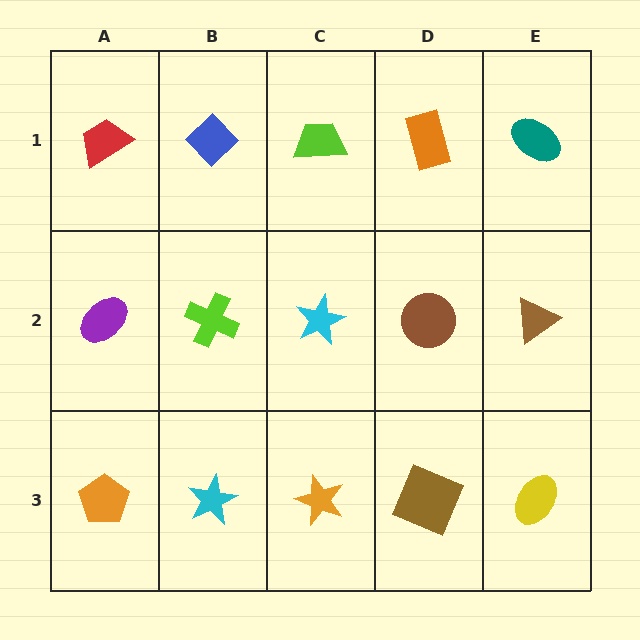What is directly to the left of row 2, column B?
A purple ellipse.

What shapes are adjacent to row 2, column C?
A lime trapezoid (row 1, column C), an orange star (row 3, column C), a lime cross (row 2, column B), a brown circle (row 2, column D).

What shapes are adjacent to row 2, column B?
A blue diamond (row 1, column B), a cyan star (row 3, column B), a purple ellipse (row 2, column A), a cyan star (row 2, column C).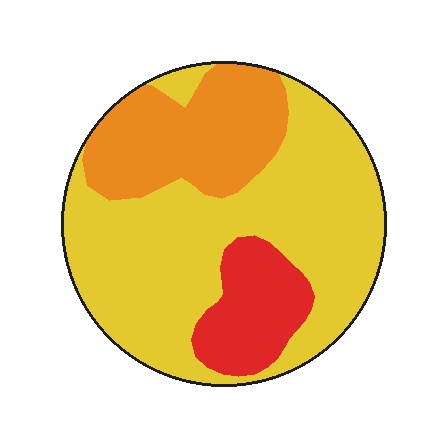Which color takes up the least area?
Red, at roughly 15%.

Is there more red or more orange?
Orange.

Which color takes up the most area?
Yellow, at roughly 60%.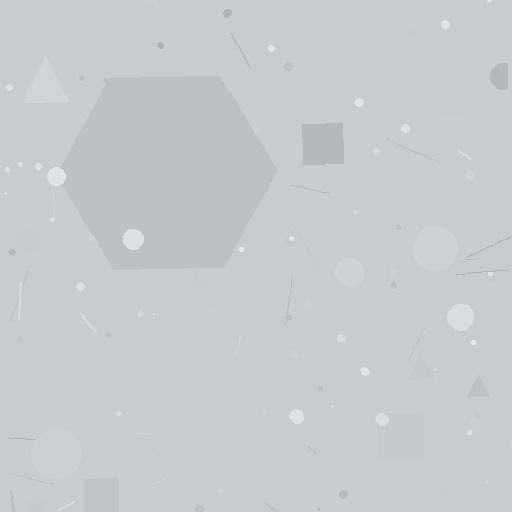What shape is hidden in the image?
A hexagon is hidden in the image.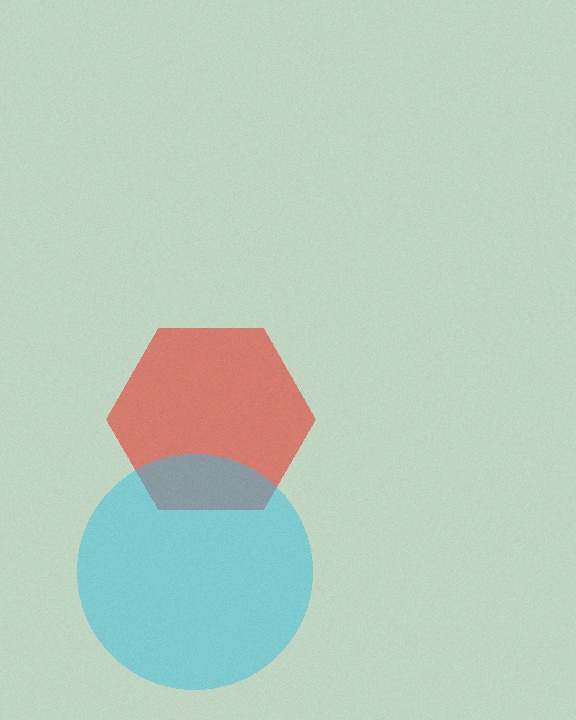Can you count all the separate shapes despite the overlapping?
Yes, there are 2 separate shapes.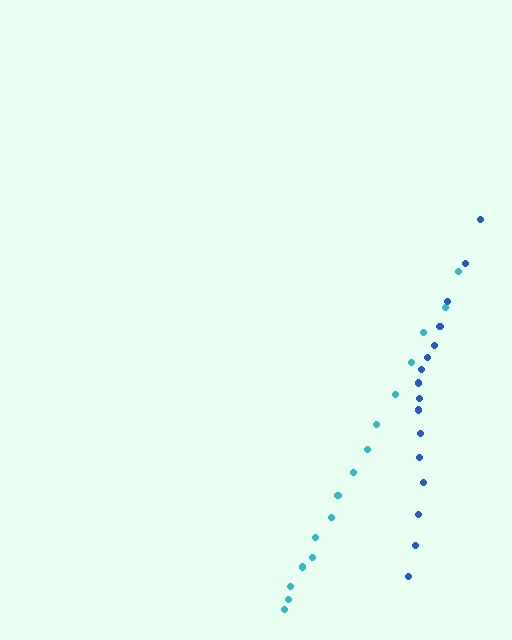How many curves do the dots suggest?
There are 2 distinct paths.